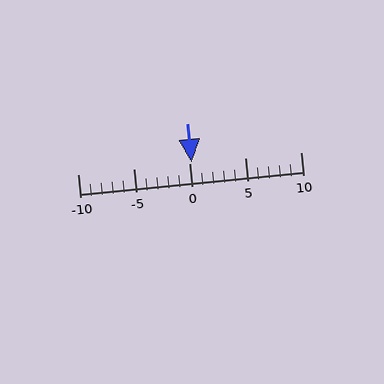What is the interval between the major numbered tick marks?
The major tick marks are spaced 5 units apart.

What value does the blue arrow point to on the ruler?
The blue arrow points to approximately 0.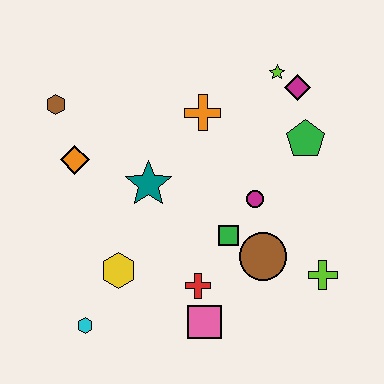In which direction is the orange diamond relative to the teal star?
The orange diamond is to the left of the teal star.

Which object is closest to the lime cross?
The brown circle is closest to the lime cross.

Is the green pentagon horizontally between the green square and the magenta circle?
No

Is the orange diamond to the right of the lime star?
No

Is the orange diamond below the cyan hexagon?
No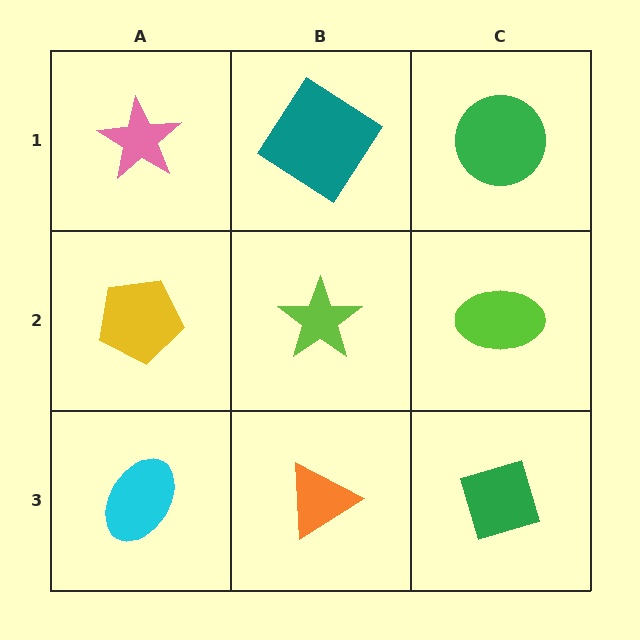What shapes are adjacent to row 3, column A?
A yellow pentagon (row 2, column A), an orange triangle (row 3, column B).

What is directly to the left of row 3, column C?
An orange triangle.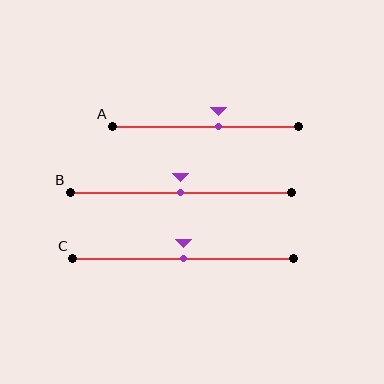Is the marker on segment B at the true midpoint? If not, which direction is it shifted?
Yes, the marker on segment B is at the true midpoint.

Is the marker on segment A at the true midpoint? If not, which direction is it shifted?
No, the marker on segment A is shifted to the right by about 7% of the segment length.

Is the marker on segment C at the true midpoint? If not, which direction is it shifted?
Yes, the marker on segment C is at the true midpoint.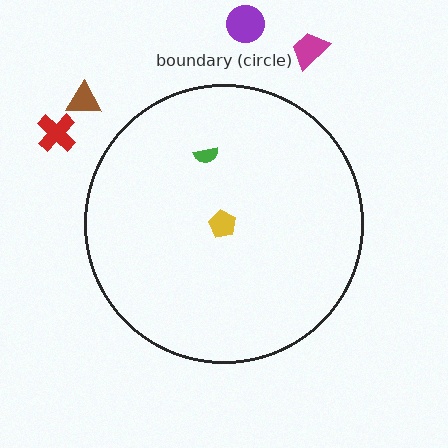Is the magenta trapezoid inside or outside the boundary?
Outside.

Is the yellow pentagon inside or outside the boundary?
Inside.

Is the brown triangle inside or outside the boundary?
Outside.